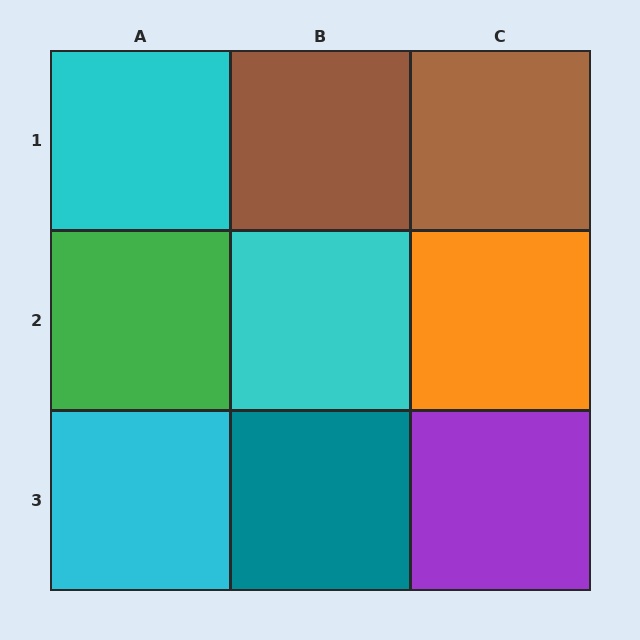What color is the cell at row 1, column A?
Cyan.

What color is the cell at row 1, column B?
Brown.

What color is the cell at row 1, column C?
Brown.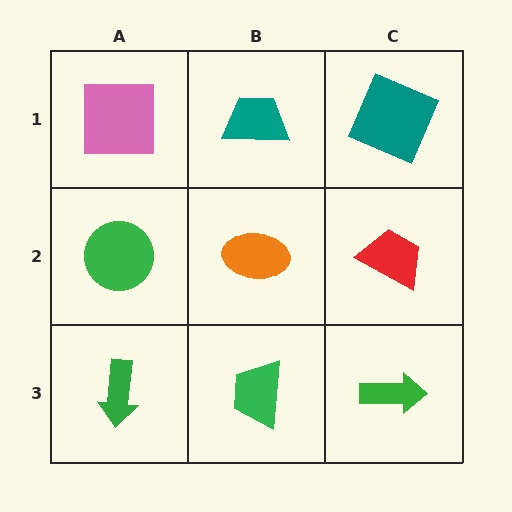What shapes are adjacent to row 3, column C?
A red trapezoid (row 2, column C), a green trapezoid (row 3, column B).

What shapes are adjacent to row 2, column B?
A teal trapezoid (row 1, column B), a green trapezoid (row 3, column B), a green circle (row 2, column A), a red trapezoid (row 2, column C).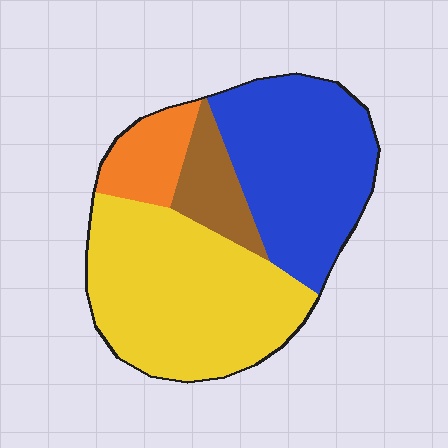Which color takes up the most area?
Yellow, at roughly 45%.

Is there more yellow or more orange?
Yellow.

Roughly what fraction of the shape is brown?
Brown covers 10% of the shape.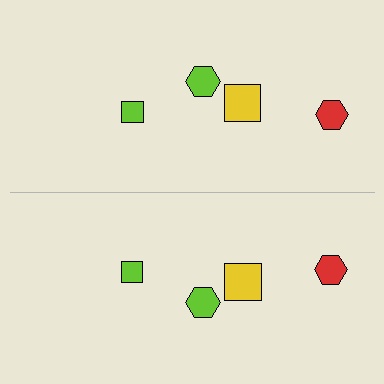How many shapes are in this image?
There are 8 shapes in this image.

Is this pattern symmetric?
Yes, this pattern has bilateral (reflection) symmetry.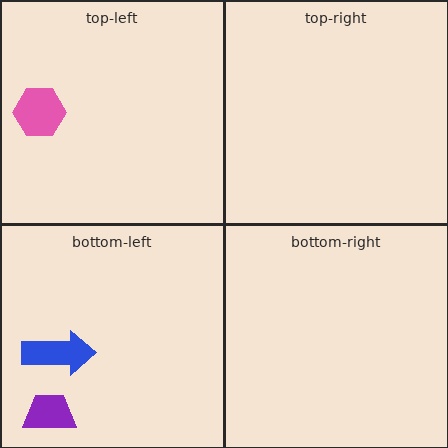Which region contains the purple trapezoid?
The bottom-left region.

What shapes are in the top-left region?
The pink hexagon.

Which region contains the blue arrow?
The bottom-left region.